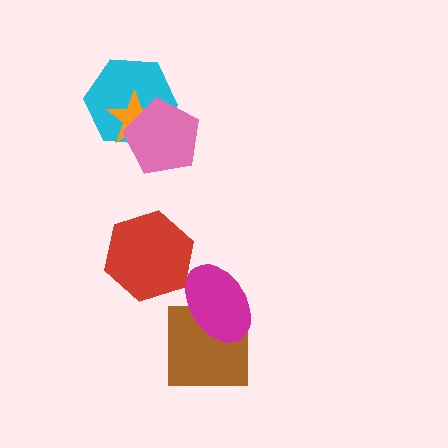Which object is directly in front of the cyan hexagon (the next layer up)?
The orange star is directly in front of the cyan hexagon.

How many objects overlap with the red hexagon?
0 objects overlap with the red hexagon.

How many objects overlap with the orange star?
2 objects overlap with the orange star.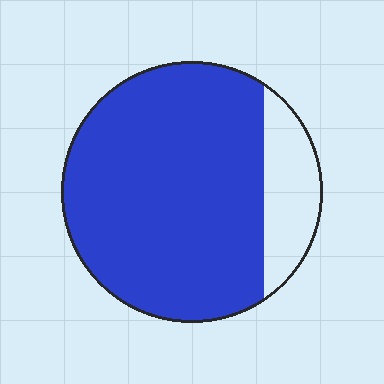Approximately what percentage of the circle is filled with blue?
Approximately 85%.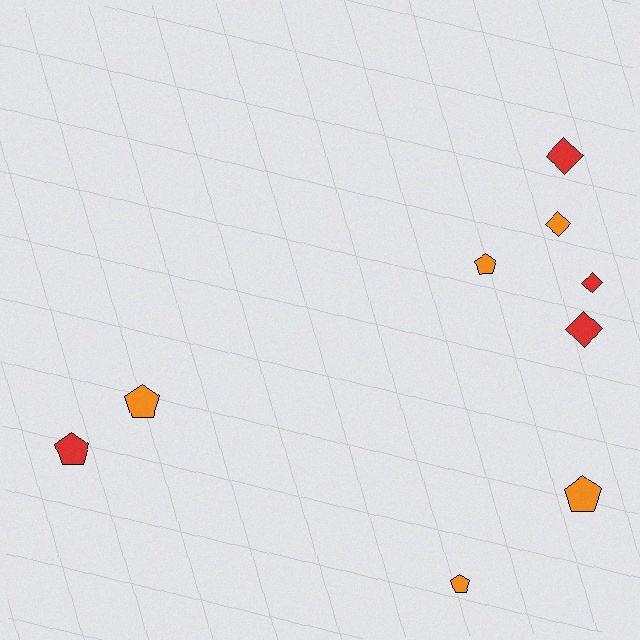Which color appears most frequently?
Orange, with 5 objects.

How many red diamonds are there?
There are 3 red diamonds.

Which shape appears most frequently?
Pentagon, with 5 objects.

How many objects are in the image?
There are 9 objects.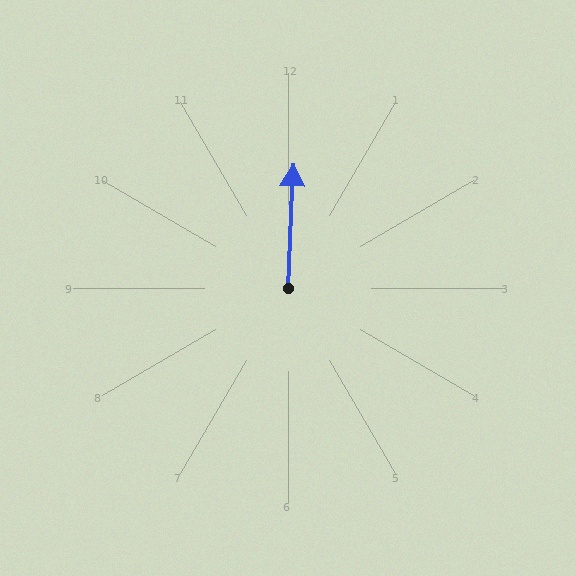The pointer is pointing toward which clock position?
Roughly 12 o'clock.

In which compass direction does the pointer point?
North.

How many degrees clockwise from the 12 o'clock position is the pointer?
Approximately 2 degrees.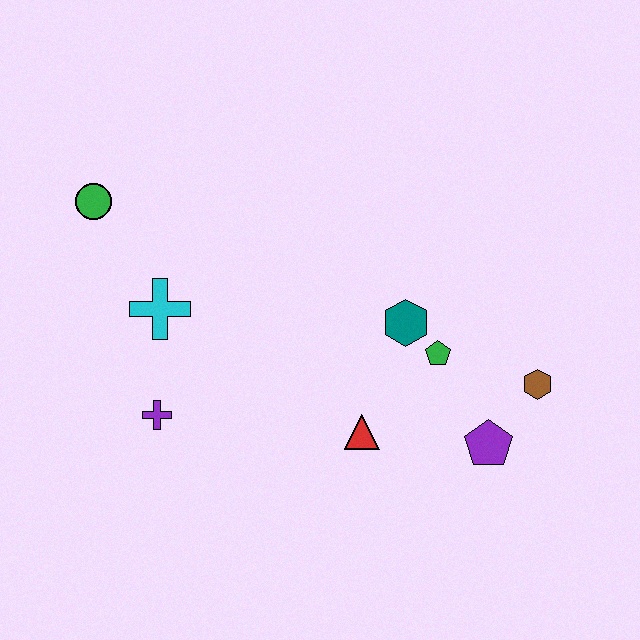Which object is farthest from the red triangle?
The green circle is farthest from the red triangle.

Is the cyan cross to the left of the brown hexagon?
Yes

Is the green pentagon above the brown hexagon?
Yes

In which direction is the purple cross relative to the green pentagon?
The purple cross is to the left of the green pentagon.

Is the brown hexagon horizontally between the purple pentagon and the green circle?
No